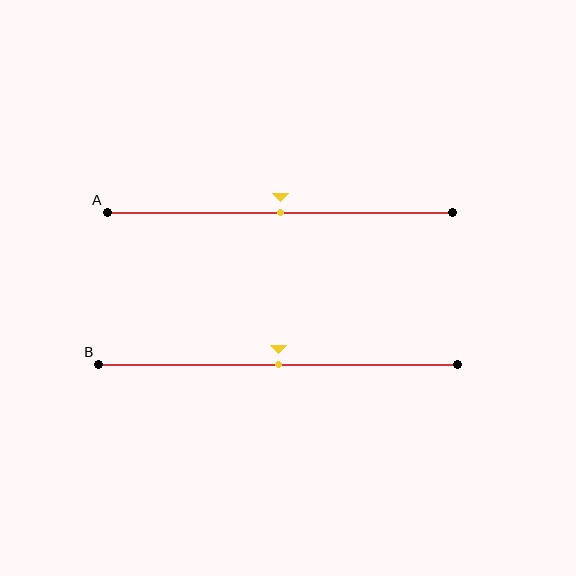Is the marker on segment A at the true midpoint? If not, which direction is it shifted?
Yes, the marker on segment A is at the true midpoint.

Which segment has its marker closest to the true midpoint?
Segment A has its marker closest to the true midpoint.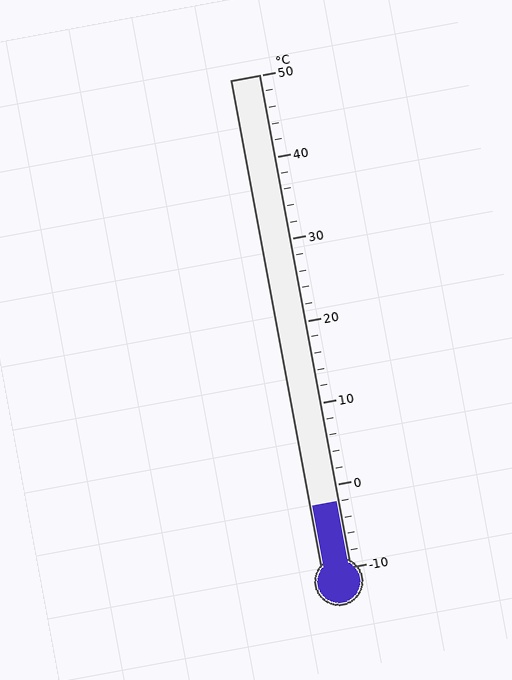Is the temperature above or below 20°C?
The temperature is below 20°C.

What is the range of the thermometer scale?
The thermometer scale ranges from -10°C to 50°C.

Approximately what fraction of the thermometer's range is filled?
The thermometer is filled to approximately 15% of its range.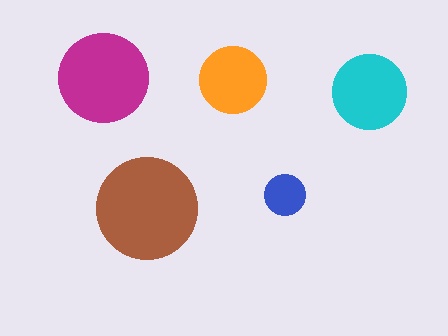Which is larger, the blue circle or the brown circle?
The brown one.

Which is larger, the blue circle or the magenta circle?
The magenta one.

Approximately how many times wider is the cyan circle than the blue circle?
About 2 times wider.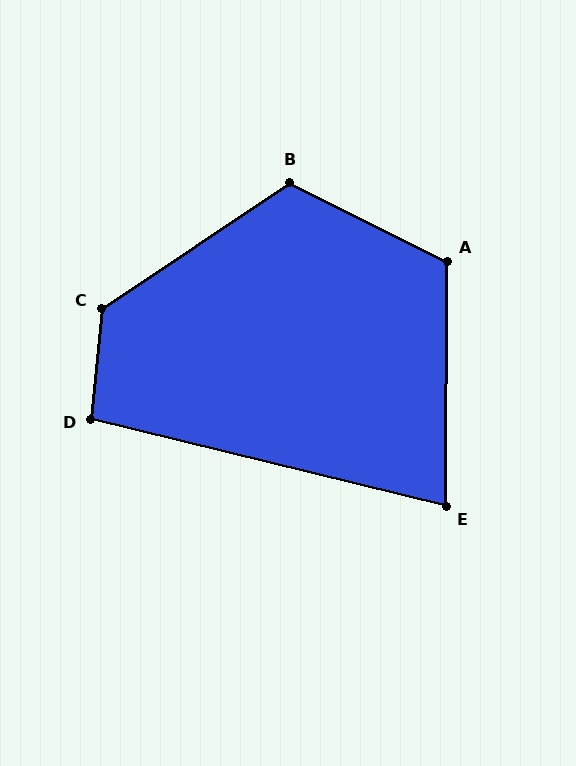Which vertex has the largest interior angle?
C, at approximately 130 degrees.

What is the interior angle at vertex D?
Approximately 98 degrees (obtuse).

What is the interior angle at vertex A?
Approximately 116 degrees (obtuse).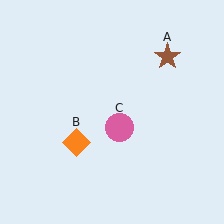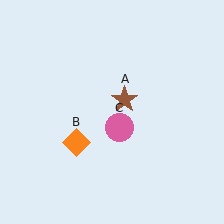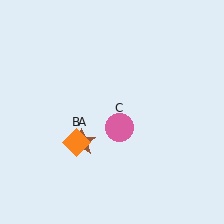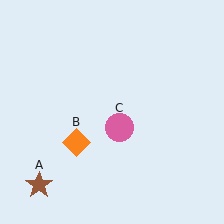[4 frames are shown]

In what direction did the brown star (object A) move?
The brown star (object A) moved down and to the left.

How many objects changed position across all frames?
1 object changed position: brown star (object A).